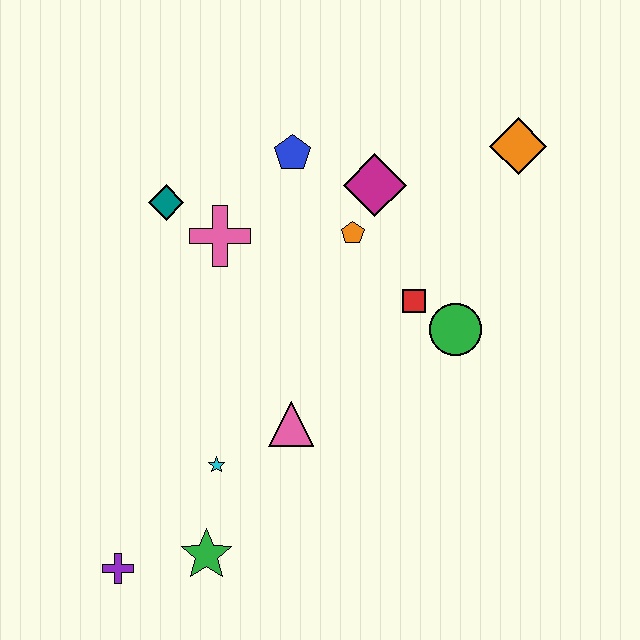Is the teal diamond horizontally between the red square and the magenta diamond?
No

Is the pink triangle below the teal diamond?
Yes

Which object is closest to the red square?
The green circle is closest to the red square.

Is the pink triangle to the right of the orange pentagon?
No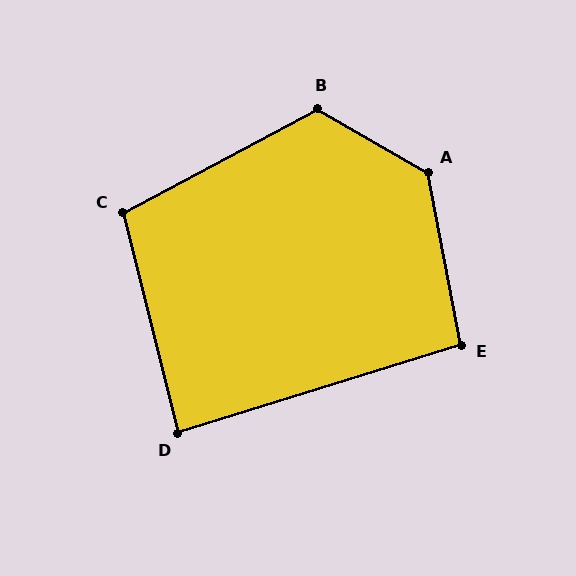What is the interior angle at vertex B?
Approximately 122 degrees (obtuse).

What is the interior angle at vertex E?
Approximately 97 degrees (obtuse).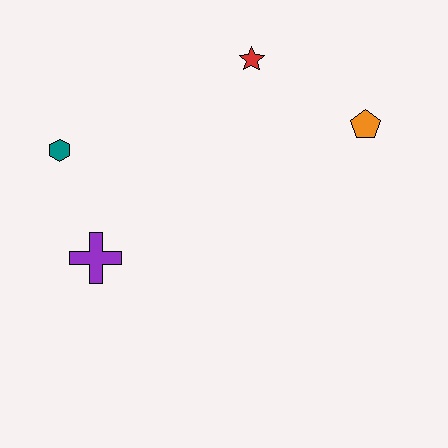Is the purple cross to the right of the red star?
No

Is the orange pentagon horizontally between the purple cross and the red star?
No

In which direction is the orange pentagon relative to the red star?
The orange pentagon is to the right of the red star.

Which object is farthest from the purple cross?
The orange pentagon is farthest from the purple cross.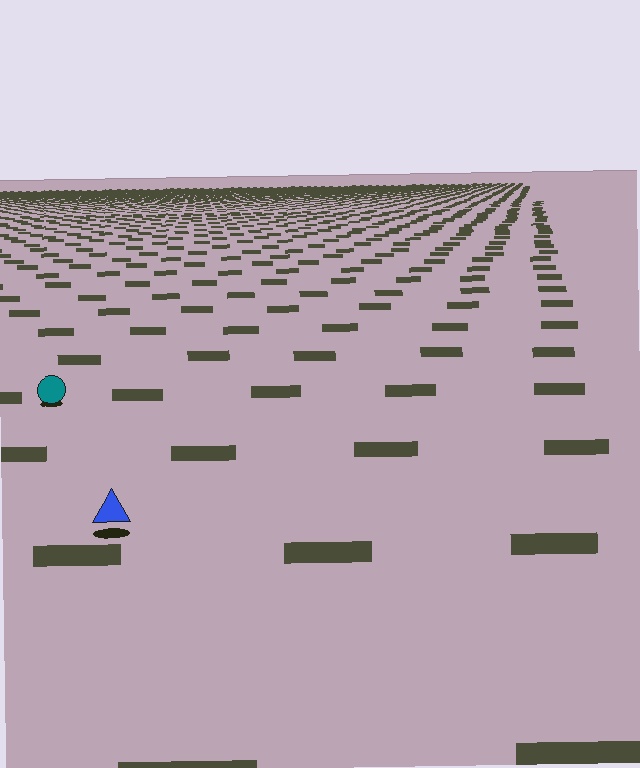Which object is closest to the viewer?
The blue triangle is closest. The texture marks near it are larger and more spread out.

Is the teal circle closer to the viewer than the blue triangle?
No. The blue triangle is closer — you can tell from the texture gradient: the ground texture is coarser near it.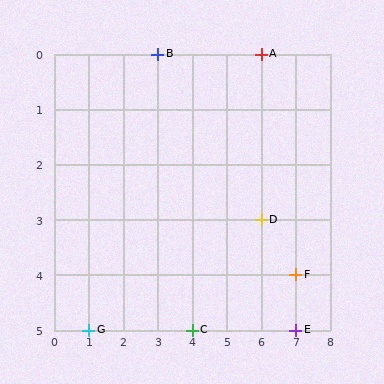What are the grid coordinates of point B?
Point B is at grid coordinates (3, 0).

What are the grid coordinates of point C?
Point C is at grid coordinates (4, 5).